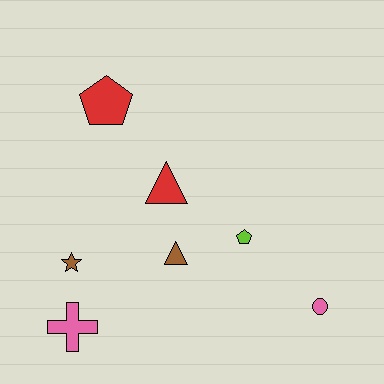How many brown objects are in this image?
There are 2 brown objects.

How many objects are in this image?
There are 7 objects.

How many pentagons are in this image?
There are 2 pentagons.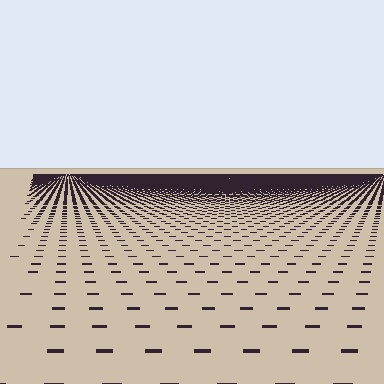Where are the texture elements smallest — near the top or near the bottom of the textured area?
Near the top.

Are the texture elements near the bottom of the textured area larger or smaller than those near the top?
Larger. Near the bottom, elements are closer to the viewer and appear at a bigger on-screen size.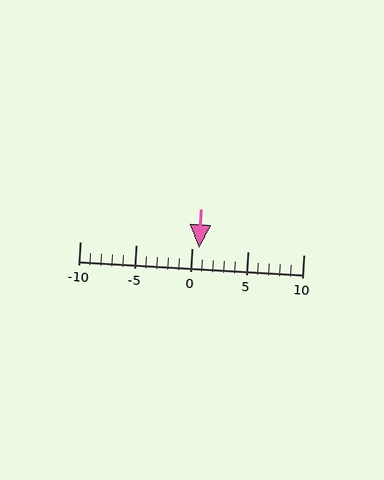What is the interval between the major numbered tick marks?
The major tick marks are spaced 5 units apart.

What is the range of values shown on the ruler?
The ruler shows values from -10 to 10.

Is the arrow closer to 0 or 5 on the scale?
The arrow is closer to 0.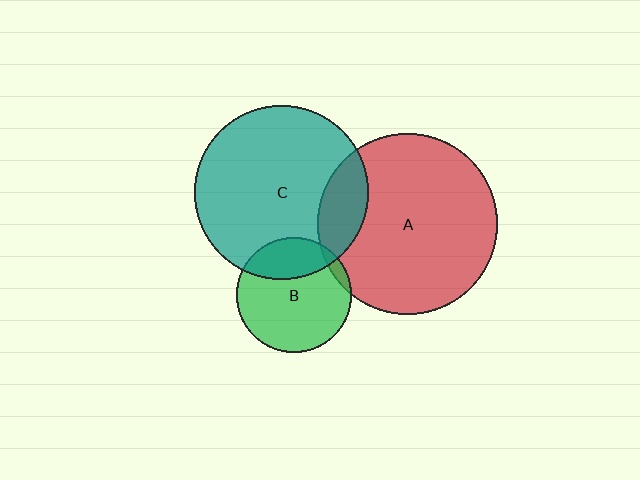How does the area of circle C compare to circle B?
Approximately 2.3 times.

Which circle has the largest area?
Circle A (red).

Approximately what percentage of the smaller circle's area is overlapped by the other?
Approximately 25%.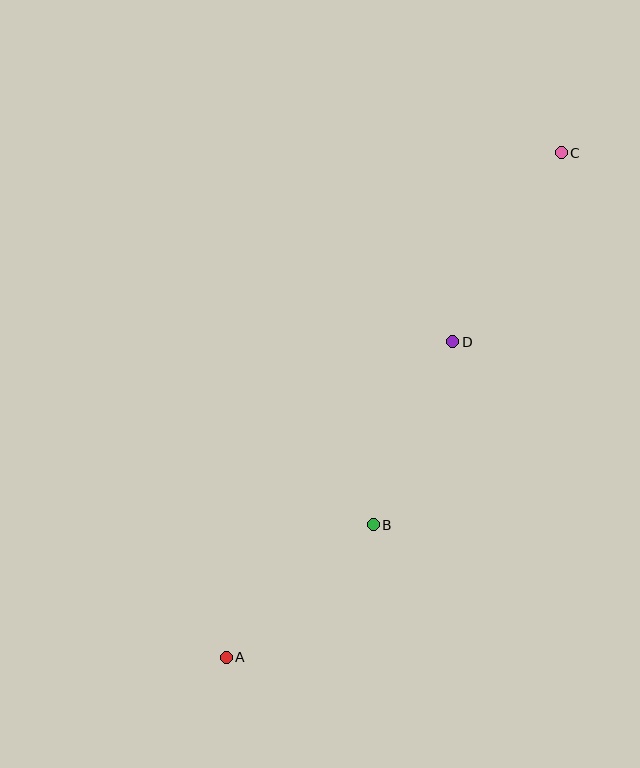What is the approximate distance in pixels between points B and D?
The distance between B and D is approximately 200 pixels.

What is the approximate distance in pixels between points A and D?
The distance between A and D is approximately 389 pixels.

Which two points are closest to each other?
Points A and B are closest to each other.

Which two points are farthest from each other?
Points A and C are farthest from each other.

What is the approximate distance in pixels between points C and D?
The distance between C and D is approximately 218 pixels.